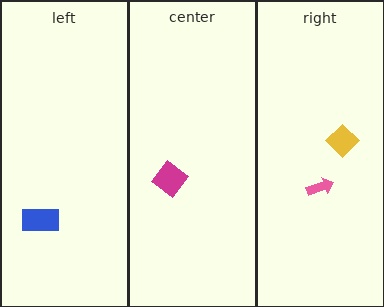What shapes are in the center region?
The magenta diamond.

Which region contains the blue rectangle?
The left region.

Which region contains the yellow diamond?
The right region.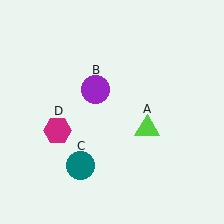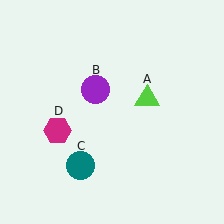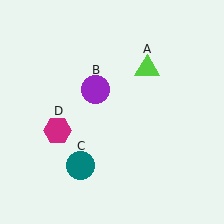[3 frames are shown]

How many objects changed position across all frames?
1 object changed position: lime triangle (object A).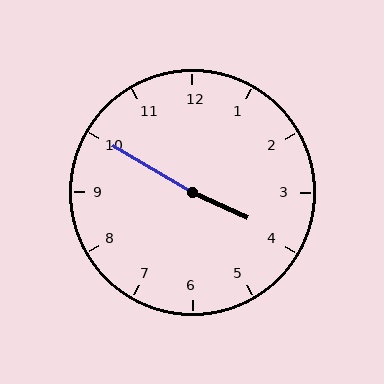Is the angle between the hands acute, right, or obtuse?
It is obtuse.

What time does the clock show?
3:50.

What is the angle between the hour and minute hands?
Approximately 175 degrees.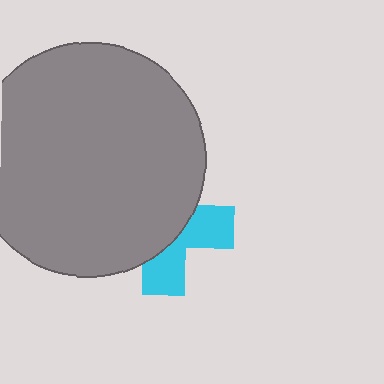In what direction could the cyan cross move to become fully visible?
The cyan cross could move toward the lower-right. That would shift it out from behind the gray circle entirely.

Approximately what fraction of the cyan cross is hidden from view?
Roughly 61% of the cyan cross is hidden behind the gray circle.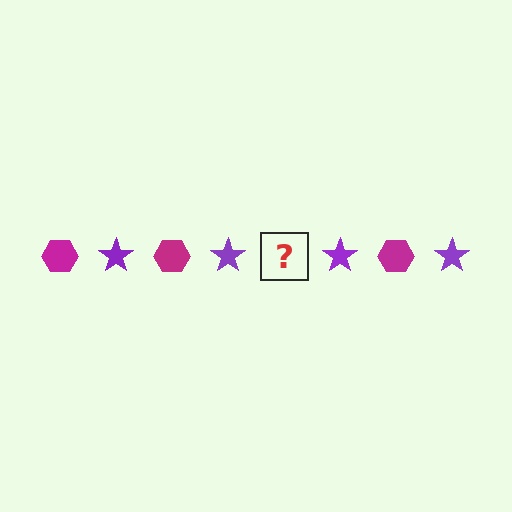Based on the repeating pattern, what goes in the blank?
The blank should be a magenta hexagon.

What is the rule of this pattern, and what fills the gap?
The rule is that the pattern alternates between magenta hexagon and purple star. The gap should be filled with a magenta hexagon.